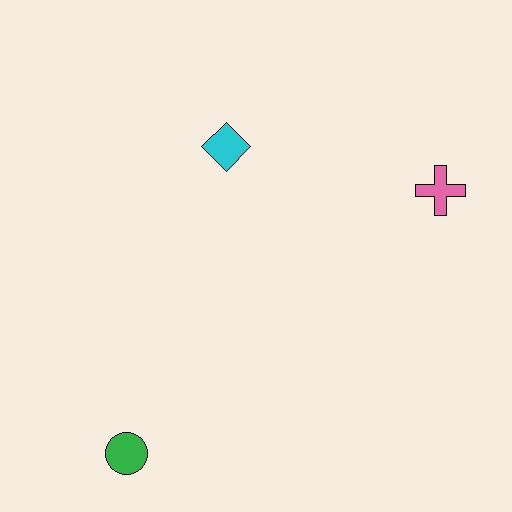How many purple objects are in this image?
There are no purple objects.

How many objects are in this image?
There are 3 objects.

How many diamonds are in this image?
There is 1 diamond.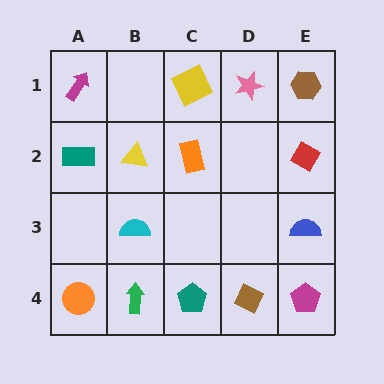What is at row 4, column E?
A magenta pentagon.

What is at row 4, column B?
A green arrow.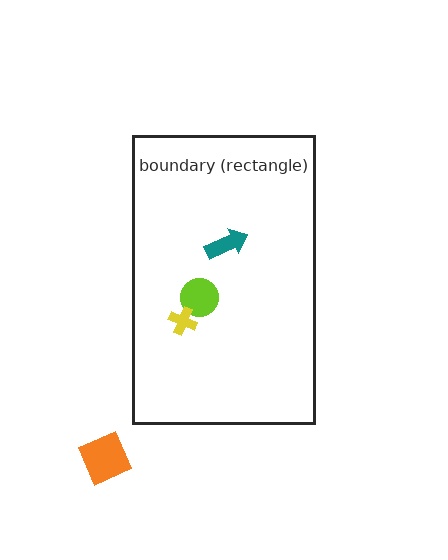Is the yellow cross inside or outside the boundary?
Inside.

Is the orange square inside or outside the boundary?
Outside.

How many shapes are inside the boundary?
3 inside, 1 outside.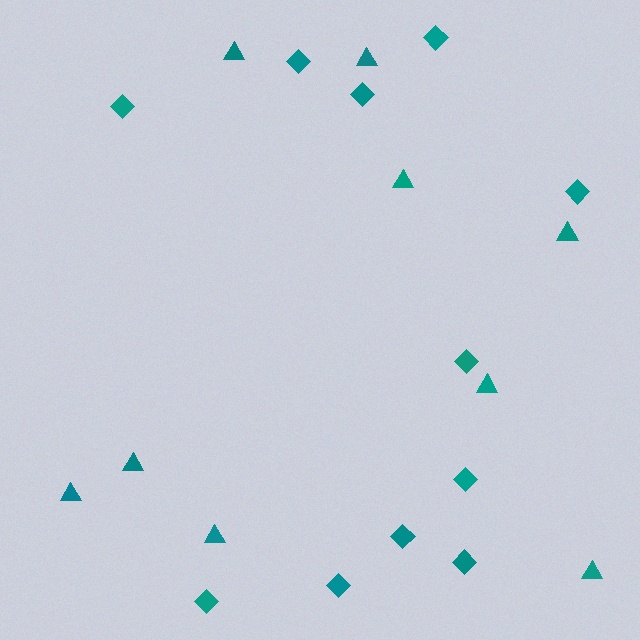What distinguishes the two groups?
There are 2 groups: one group of diamonds (11) and one group of triangles (9).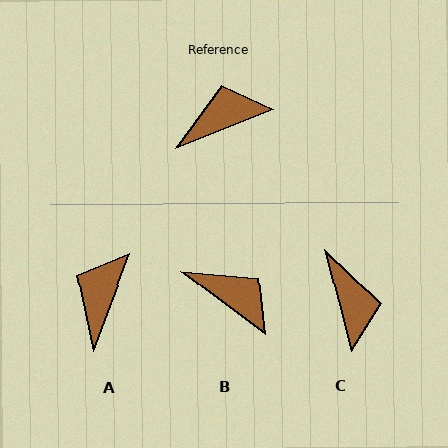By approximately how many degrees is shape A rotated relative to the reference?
Approximately 48 degrees counter-clockwise.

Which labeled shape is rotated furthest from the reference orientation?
C, about 97 degrees away.